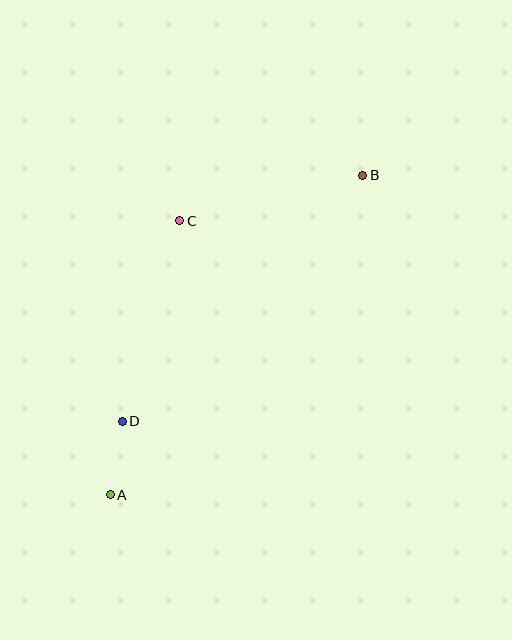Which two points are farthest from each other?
Points A and B are farthest from each other.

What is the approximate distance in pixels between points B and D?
The distance between B and D is approximately 344 pixels.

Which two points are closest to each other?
Points A and D are closest to each other.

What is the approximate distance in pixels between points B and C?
The distance between B and C is approximately 189 pixels.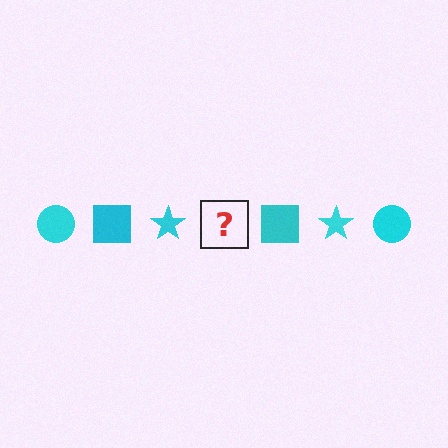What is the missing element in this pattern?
The missing element is a cyan circle.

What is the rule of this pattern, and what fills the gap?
The rule is that the pattern cycles through circle, square, star shapes in cyan. The gap should be filled with a cyan circle.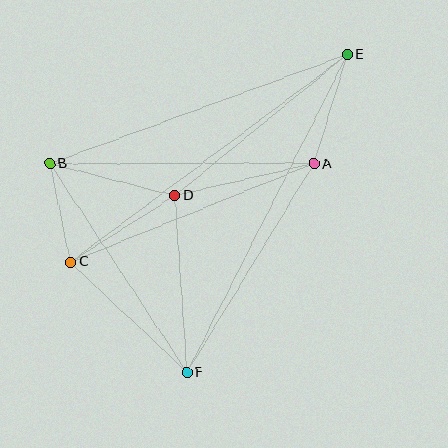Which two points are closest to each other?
Points B and C are closest to each other.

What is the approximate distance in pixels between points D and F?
The distance between D and F is approximately 177 pixels.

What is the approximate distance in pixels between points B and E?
The distance between B and E is approximately 317 pixels.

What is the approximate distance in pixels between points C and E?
The distance between C and E is approximately 346 pixels.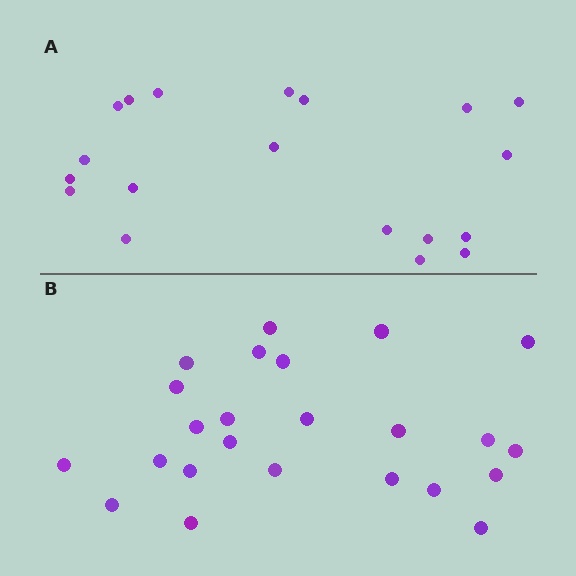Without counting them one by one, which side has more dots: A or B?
Region B (the bottom region) has more dots.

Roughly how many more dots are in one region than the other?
Region B has about 5 more dots than region A.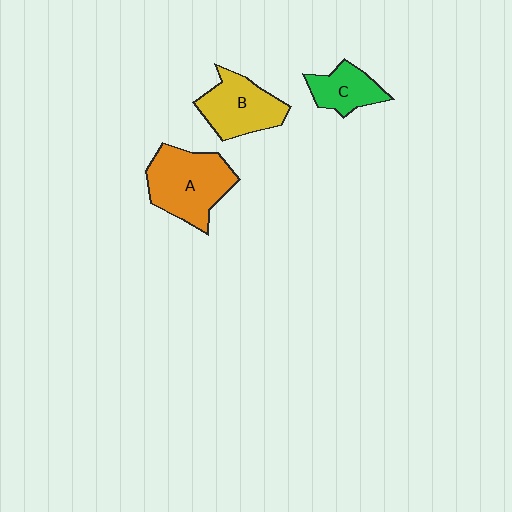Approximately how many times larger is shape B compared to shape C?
Approximately 1.5 times.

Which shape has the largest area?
Shape A (orange).